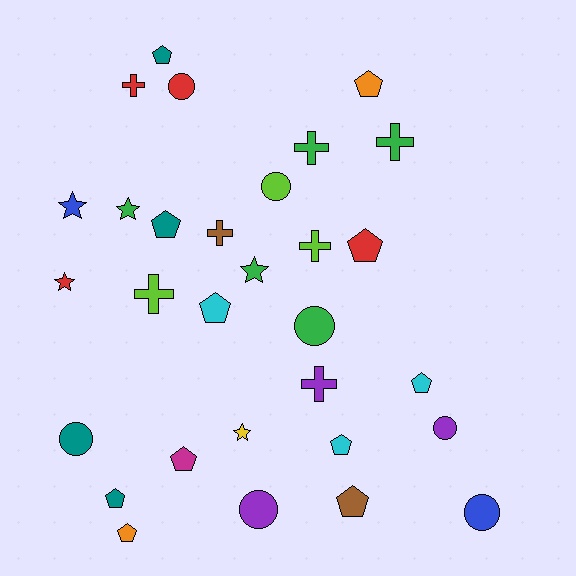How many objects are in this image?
There are 30 objects.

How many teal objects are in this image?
There are 4 teal objects.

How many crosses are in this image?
There are 7 crosses.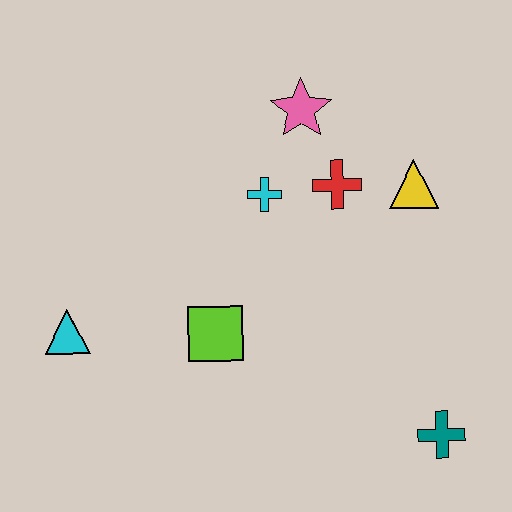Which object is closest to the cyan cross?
The red cross is closest to the cyan cross.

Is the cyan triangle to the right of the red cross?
No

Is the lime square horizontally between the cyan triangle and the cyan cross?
Yes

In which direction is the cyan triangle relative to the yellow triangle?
The cyan triangle is to the left of the yellow triangle.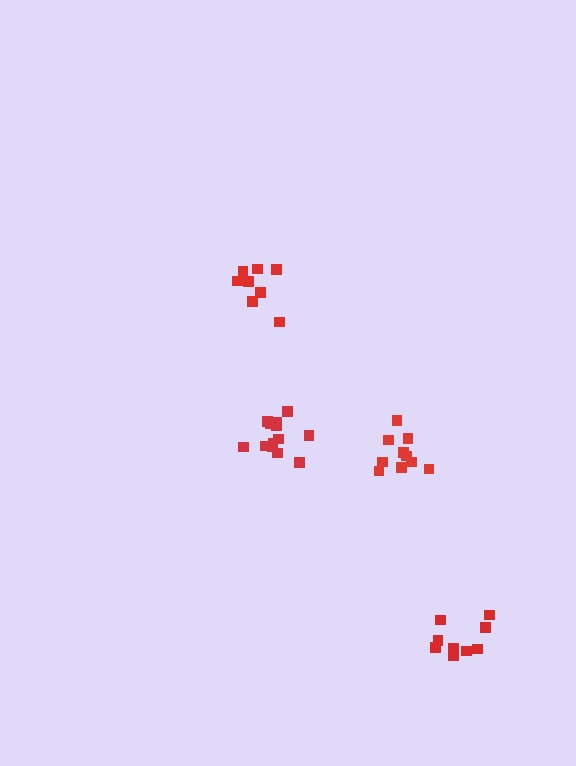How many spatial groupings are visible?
There are 4 spatial groupings.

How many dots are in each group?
Group 1: 8 dots, Group 2: 13 dots, Group 3: 10 dots, Group 4: 9 dots (40 total).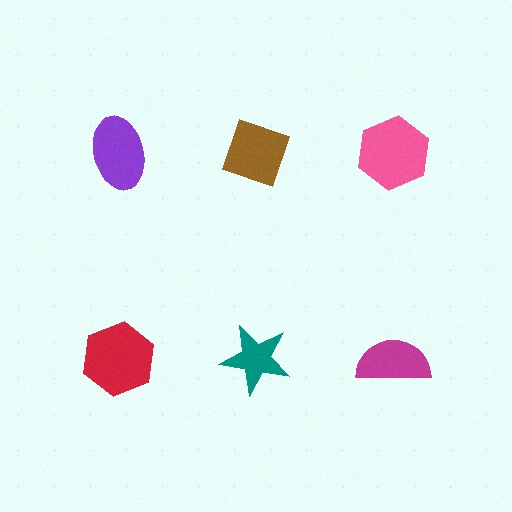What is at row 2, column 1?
A red hexagon.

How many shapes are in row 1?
3 shapes.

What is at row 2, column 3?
A magenta semicircle.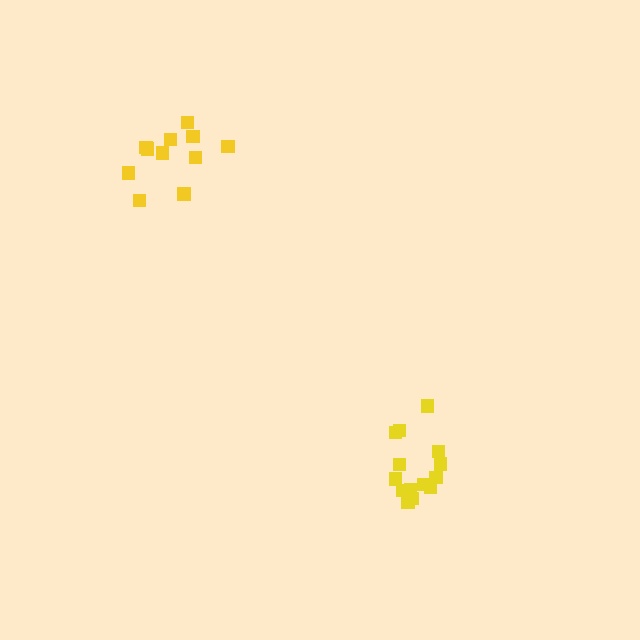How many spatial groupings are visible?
There are 2 spatial groupings.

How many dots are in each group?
Group 1: 14 dots, Group 2: 11 dots (25 total).